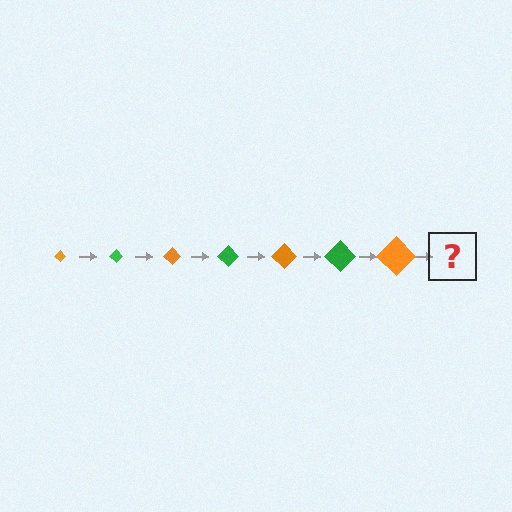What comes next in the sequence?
The next element should be a green diamond, larger than the previous one.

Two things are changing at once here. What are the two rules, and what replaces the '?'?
The two rules are that the diamond grows larger each step and the color cycles through orange and green. The '?' should be a green diamond, larger than the previous one.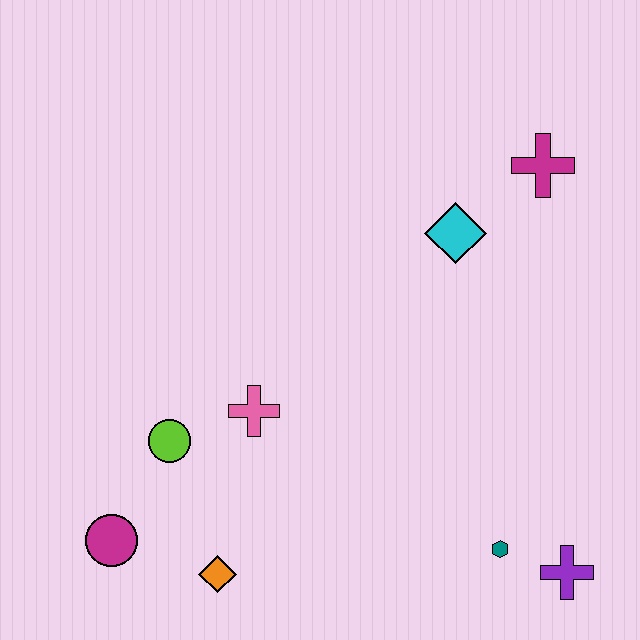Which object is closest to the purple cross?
The teal hexagon is closest to the purple cross.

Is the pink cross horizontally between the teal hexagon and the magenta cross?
No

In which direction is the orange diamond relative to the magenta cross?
The orange diamond is below the magenta cross.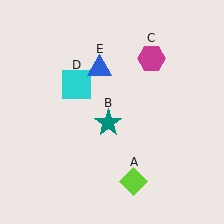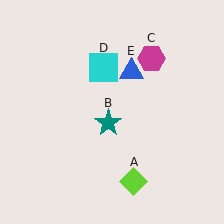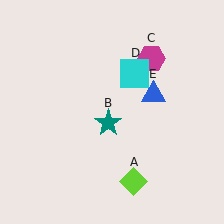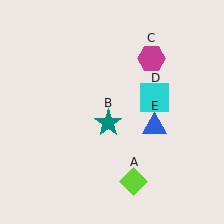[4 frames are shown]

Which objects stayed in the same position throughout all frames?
Lime diamond (object A) and teal star (object B) and magenta hexagon (object C) remained stationary.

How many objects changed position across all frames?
2 objects changed position: cyan square (object D), blue triangle (object E).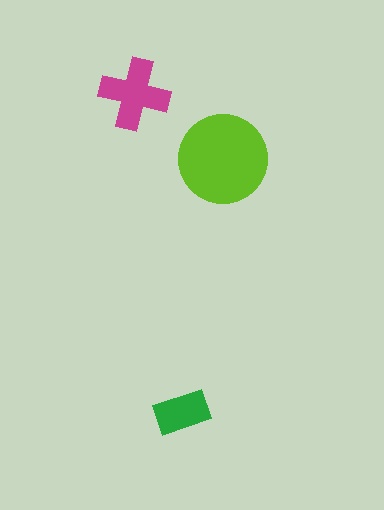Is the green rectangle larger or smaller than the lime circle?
Smaller.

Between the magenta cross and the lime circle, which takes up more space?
The lime circle.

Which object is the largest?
The lime circle.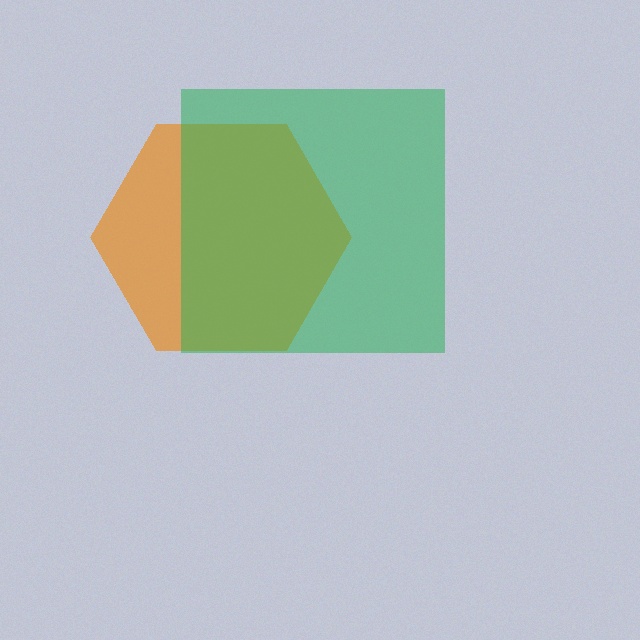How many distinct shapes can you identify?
There are 2 distinct shapes: an orange hexagon, a green square.